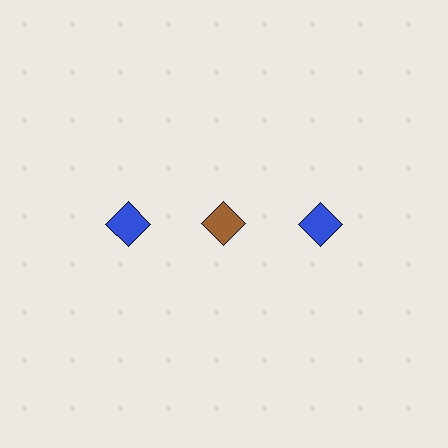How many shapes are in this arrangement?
There are 3 shapes arranged in a grid pattern.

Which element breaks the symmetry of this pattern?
The brown diamond in the top row, second from left column breaks the symmetry. All other shapes are blue diamonds.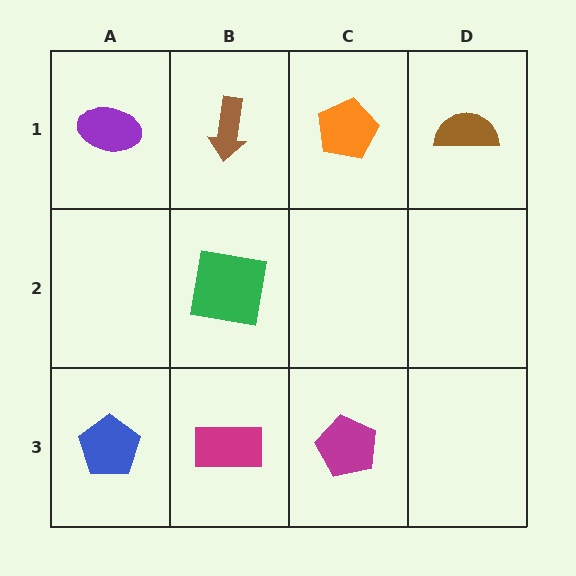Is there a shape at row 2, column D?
No, that cell is empty.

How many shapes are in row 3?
3 shapes.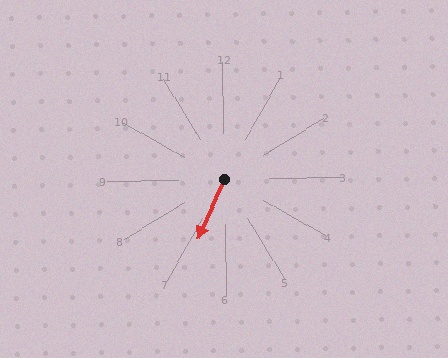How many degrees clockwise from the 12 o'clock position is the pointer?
Approximately 205 degrees.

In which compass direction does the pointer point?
Southwest.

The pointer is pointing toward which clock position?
Roughly 7 o'clock.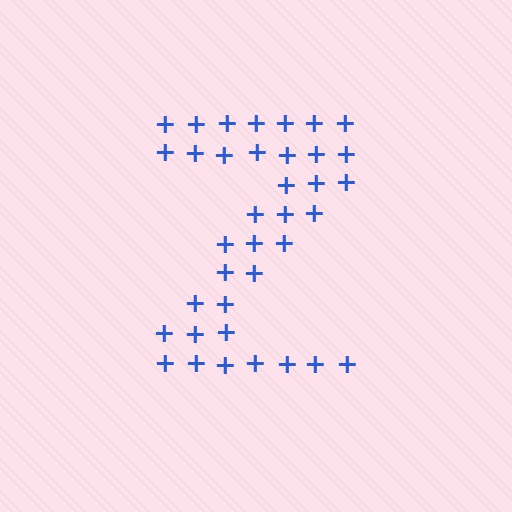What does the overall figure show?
The overall figure shows the letter Z.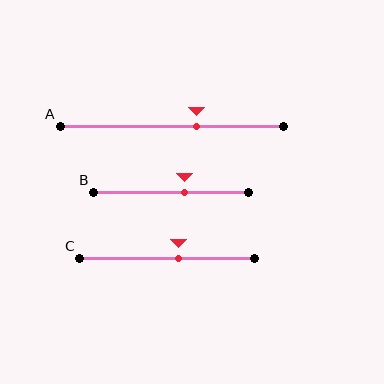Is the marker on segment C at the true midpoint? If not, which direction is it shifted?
No, the marker on segment C is shifted to the right by about 7% of the segment length.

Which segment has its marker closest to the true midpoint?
Segment C has its marker closest to the true midpoint.